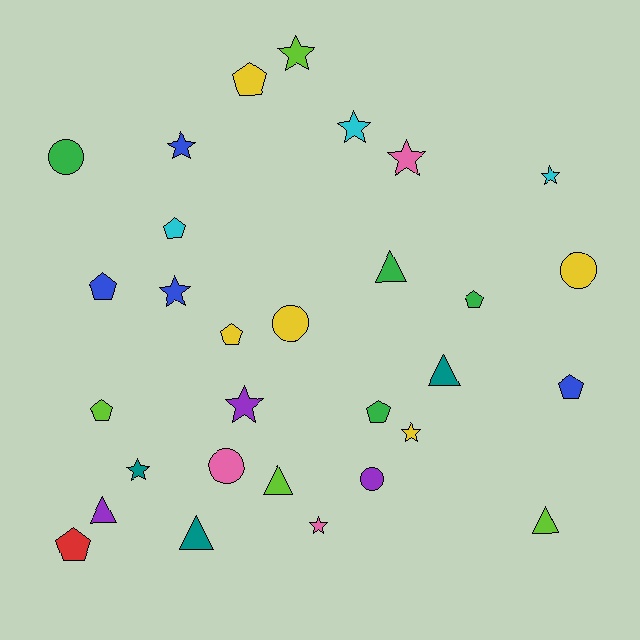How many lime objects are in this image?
There are 4 lime objects.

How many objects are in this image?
There are 30 objects.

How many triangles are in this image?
There are 6 triangles.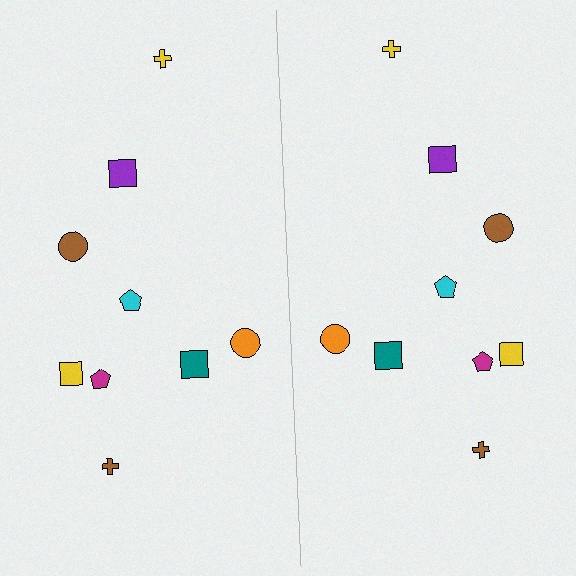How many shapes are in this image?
There are 18 shapes in this image.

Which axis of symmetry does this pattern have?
The pattern has a vertical axis of symmetry running through the center of the image.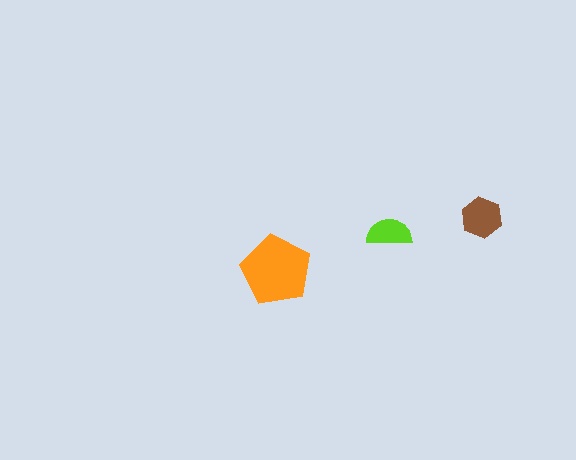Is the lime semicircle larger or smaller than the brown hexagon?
Smaller.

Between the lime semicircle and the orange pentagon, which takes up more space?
The orange pentagon.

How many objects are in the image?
There are 3 objects in the image.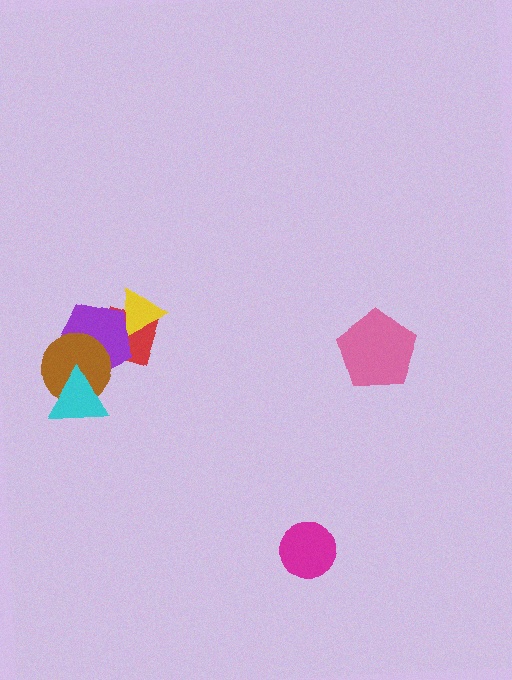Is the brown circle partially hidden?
Yes, it is partially covered by another shape.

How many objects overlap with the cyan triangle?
2 objects overlap with the cyan triangle.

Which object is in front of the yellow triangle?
The purple pentagon is in front of the yellow triangle.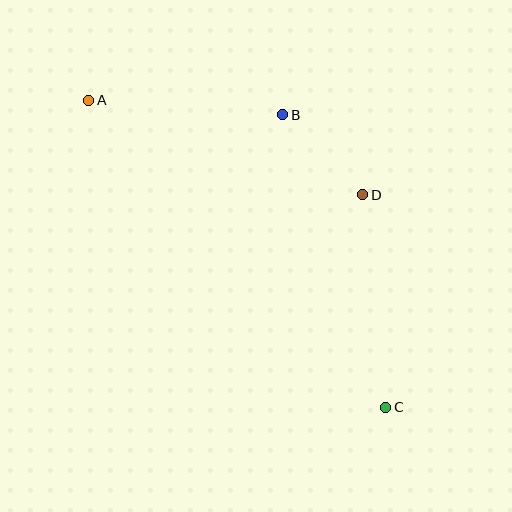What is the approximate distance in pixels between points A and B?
The distance between A and B is approximately 194 pixels.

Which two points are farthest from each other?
Points A and C are farthest from each other.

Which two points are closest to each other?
Points B and D are closest to each other.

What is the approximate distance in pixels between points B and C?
The distance between B and C is approximately 310 pixels.